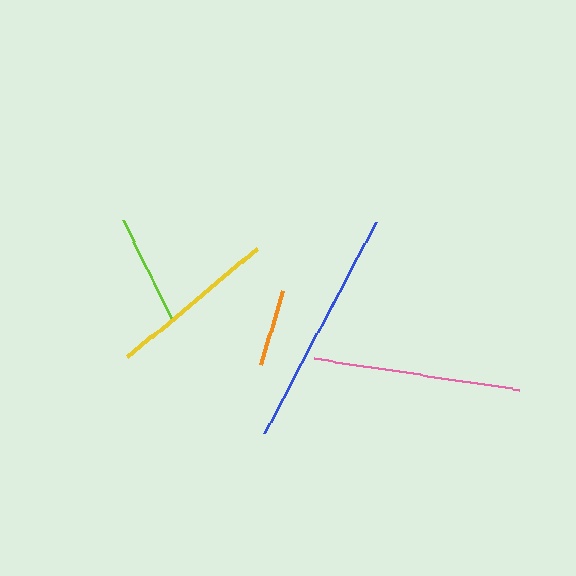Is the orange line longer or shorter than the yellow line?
The yellow line is longer than the orange line.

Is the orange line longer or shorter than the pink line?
The pink line is longer than the orange line.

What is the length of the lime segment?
The lime segment is approximately 110 pixels long.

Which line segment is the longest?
The blue line is the longest at approximately 239 pixels.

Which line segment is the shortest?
The orange line is the shortest at approximately 77 pixels.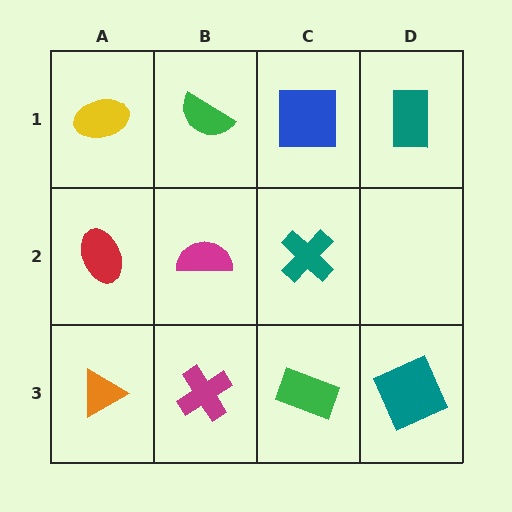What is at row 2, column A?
A red ellipse.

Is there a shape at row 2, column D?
No, that cell is empty.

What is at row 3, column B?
A magenta cross.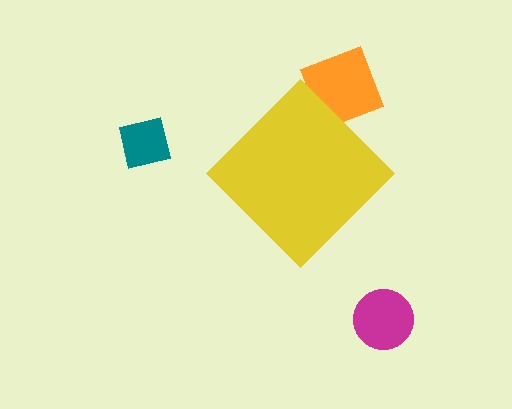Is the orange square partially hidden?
Yes, the orange square is partially hidden behind the yellow diamond.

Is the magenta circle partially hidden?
No, the magenta circle is fully visible.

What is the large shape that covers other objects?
A yellow diamond.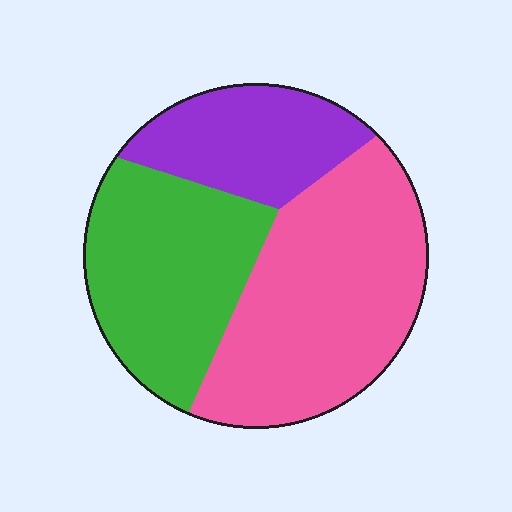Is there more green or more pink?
Pink.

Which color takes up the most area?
Pink, at roughly 45%.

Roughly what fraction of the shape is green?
Green covers 33% of the shape.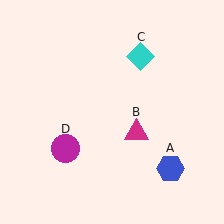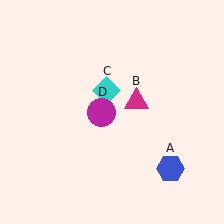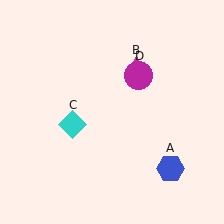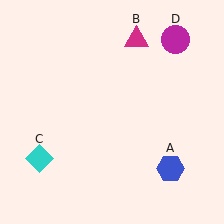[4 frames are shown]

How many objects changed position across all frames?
3 objects changed position: magenta triangle (object B), cyan diamond (object C), magenta circle (object D).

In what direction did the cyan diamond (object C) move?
The cyan diamond (object C) moved down and to the left.